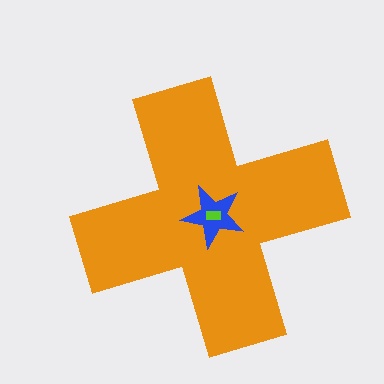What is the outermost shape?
The orange cross.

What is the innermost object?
The lime rectangle.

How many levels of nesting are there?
3.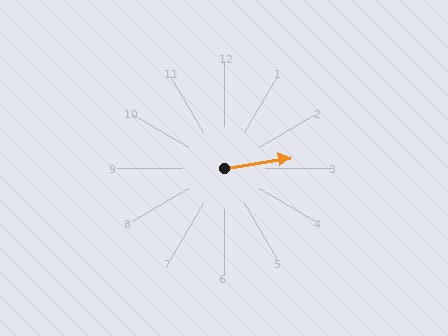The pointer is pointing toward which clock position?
Roughly 3 o'clock.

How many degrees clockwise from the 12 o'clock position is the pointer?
Approximately 81 degrees.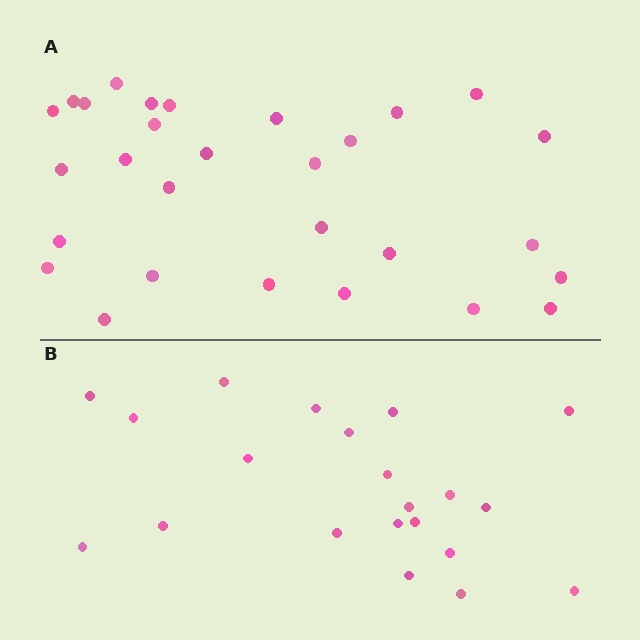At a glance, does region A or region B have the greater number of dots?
Region A (the top region) has more dots.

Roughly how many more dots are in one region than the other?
Region A has roughly 8 or so more dots than region B.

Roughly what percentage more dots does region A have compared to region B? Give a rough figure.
About 40% more.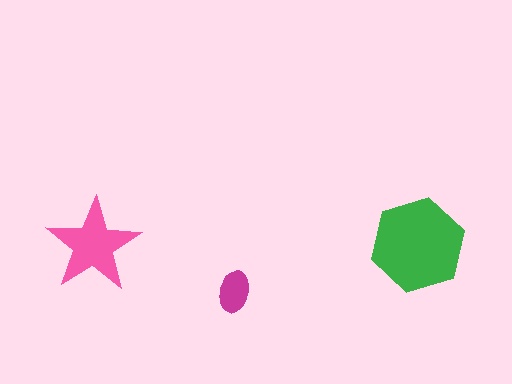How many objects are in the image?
There are 3 objects in the image.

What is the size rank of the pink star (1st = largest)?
2nd.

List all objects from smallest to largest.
The magenta ellipse, the pink star, the green hexagon.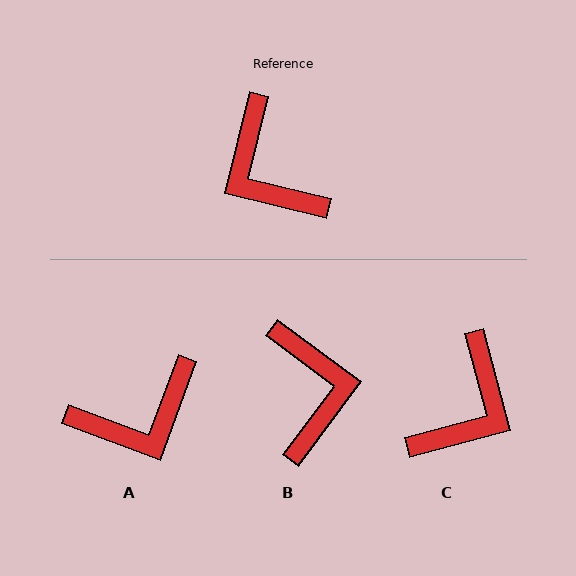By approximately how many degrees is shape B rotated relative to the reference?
Approximately 157 degrees counter-clockwise.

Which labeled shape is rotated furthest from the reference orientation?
B, about 157 degrees away.